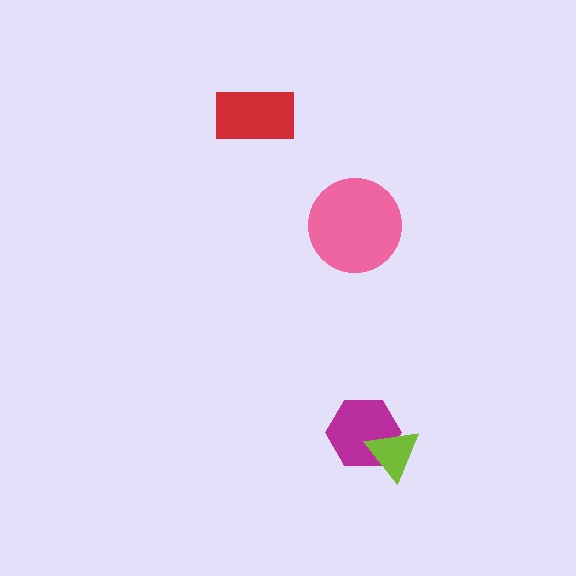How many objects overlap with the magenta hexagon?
1 object overlaps with the magenta hexagon.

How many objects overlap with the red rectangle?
0 objects overlap with the red rectangle.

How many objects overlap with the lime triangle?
1 object overlaps with the lime triangle.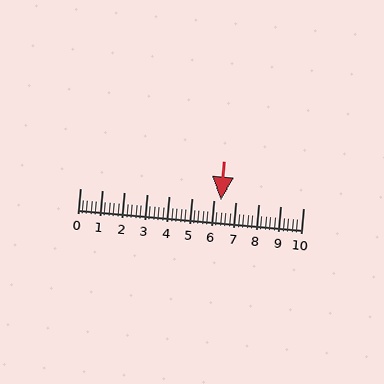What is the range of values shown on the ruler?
The ruler shows values from 0 to 10.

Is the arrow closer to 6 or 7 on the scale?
The arrow is closer to 6.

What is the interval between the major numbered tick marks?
The major tick marks are spaced 1 units apart.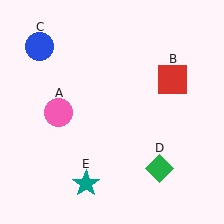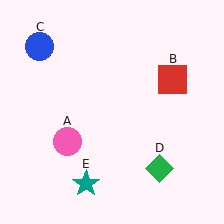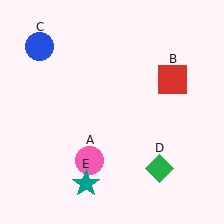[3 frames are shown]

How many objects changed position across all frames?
1 object changed position: pink circle (object A).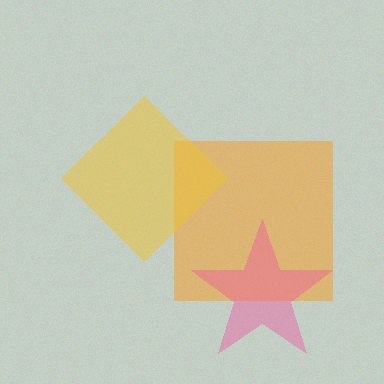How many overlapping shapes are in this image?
There are 3 overlapping shapes in the image.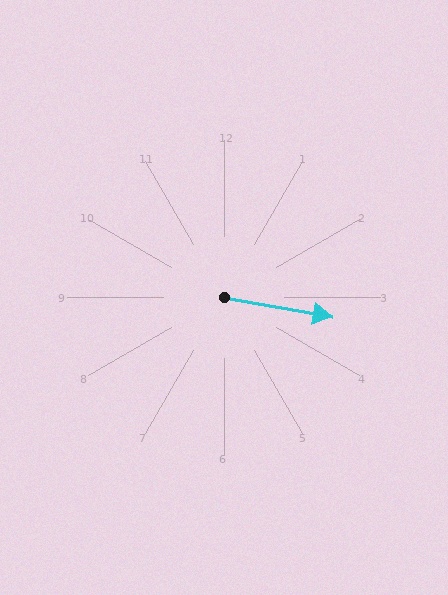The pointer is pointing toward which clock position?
Roughly 3 o'clock.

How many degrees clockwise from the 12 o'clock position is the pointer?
Approximately 100 degrees.